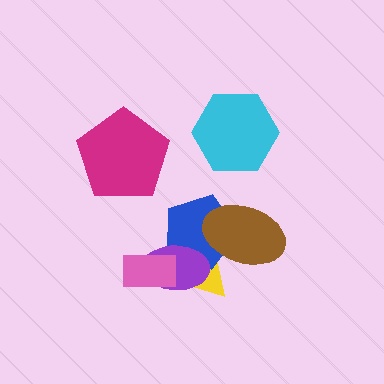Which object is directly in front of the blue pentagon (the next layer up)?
The purple ellipse is directly in front of the blue pentagon.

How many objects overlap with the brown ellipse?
2 objects overlap with the brown ellipse.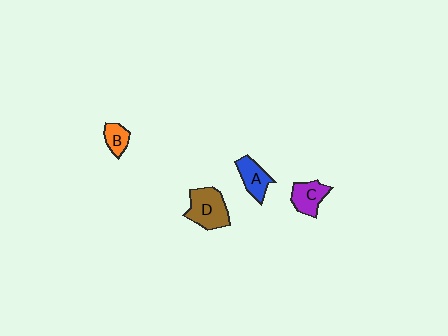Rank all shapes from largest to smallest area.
From largest to smallest: D (brown), C (purple), A (blue), B (orange).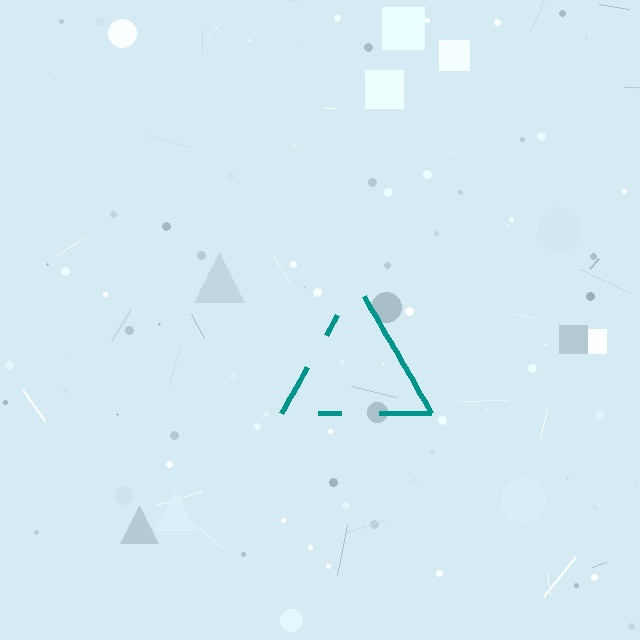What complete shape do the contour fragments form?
The contour fragments form a triangle.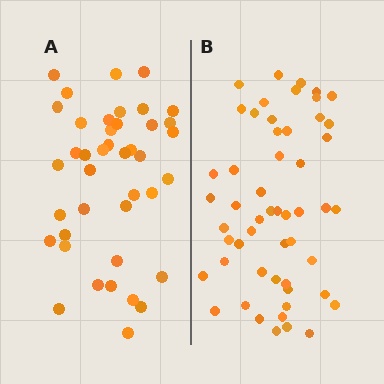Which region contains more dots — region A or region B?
Region B (the right region) has more dots.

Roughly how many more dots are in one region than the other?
Region B has roughly 12 or so more dots than region A.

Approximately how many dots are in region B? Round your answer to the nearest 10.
About 50 dots. (The exact count is 53, which rounds to 50.)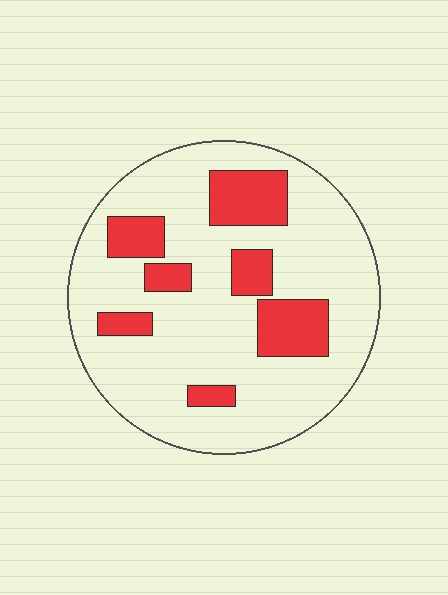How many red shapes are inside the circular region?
7.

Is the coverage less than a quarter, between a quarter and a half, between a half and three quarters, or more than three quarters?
Less than a quarter.